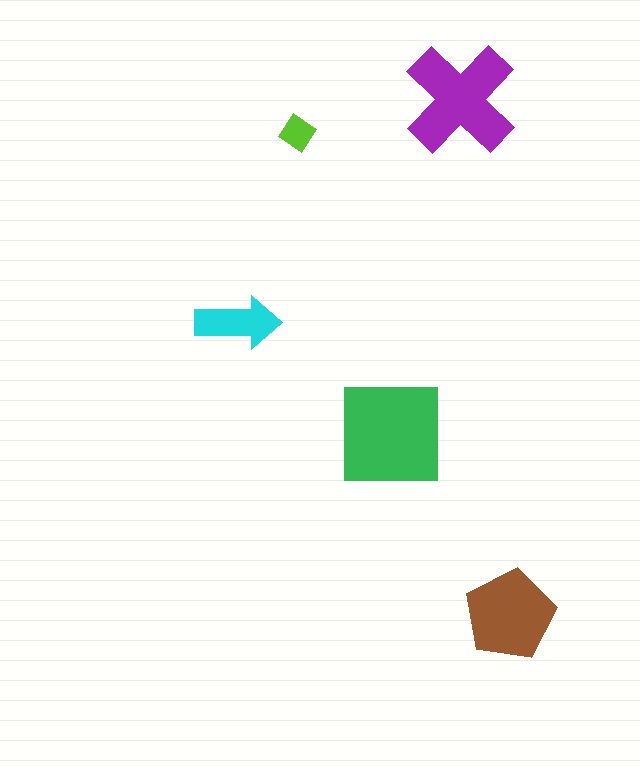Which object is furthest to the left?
The cyan arrow is leftmost.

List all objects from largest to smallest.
The green square, the purple cross, the brown pentagon, the cyan arrow, the lime diamond.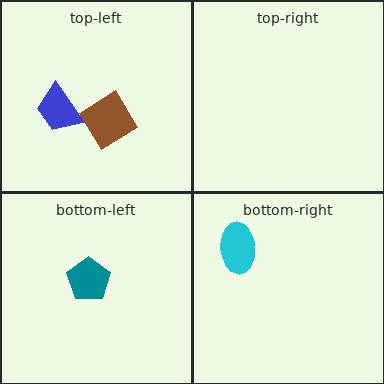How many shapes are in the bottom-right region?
1.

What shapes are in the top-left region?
The brown diamond, the blue trapezoid.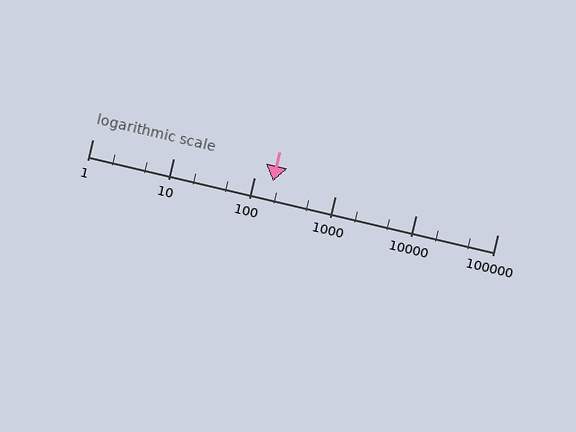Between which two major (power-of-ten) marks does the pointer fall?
The pointer is between 100 and 1000.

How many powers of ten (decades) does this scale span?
The scale spans 5 decades, from 1 to 100000.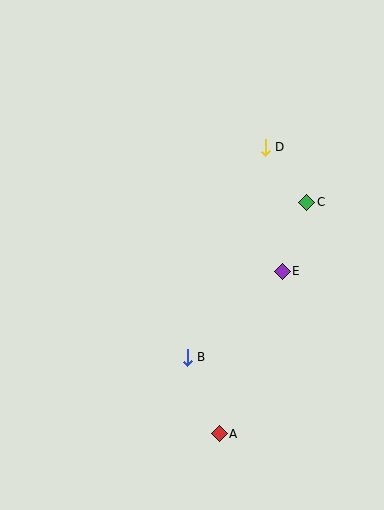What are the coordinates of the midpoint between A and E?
The midpoint between A and E is at (251, 352).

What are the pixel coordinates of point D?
Point D is at (265, 147).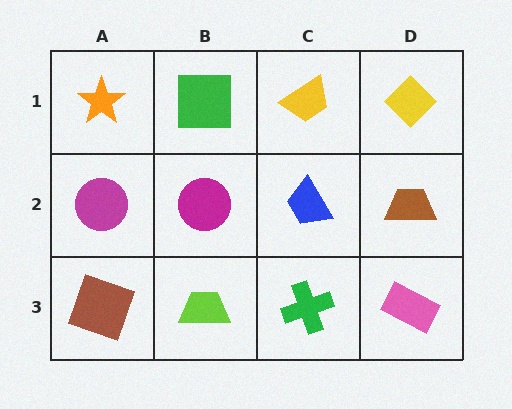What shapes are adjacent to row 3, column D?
A brown trapezoid (row 2, column D), a green cross (row 3, column C).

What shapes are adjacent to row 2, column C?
A yellow trapezoid (row 1, column C), a green cross (row 3, column C), a magenta circle (row 2, column B), a brown trapezoid (row 2, column D).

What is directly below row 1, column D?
A brown trapezoid.